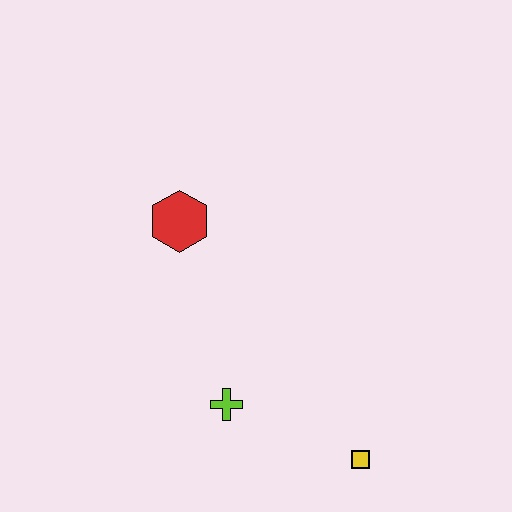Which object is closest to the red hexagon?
The lime cross is closest to the red hexagon.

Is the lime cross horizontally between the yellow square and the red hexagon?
Yes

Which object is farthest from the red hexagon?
The yellow square is farthest from the red hexagon.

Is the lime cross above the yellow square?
Yes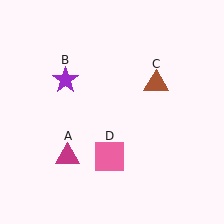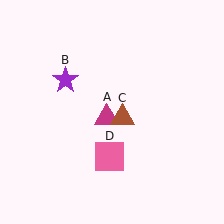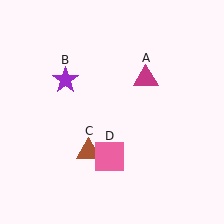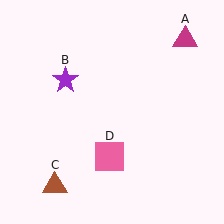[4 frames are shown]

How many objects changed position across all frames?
2 objects changed position: magenta triangle (object A), brown triangle (object C).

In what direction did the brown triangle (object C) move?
The brown triangle (object C) moved down and to the left.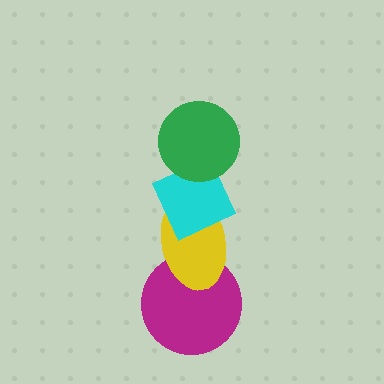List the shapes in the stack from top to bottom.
From top to bottom: the green circle, the cyan diamond, the yellow ellipse, the magenta circle.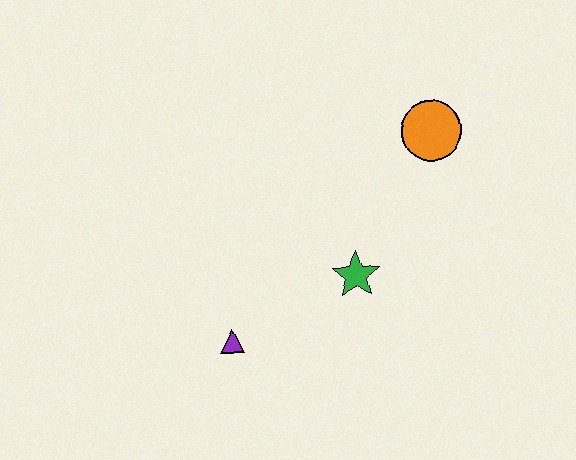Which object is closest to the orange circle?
The green star is closest to the orange circle.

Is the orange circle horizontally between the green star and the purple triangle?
No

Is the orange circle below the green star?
No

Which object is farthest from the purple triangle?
The orange circle is farthest from the purple triangle.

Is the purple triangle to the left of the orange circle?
Yes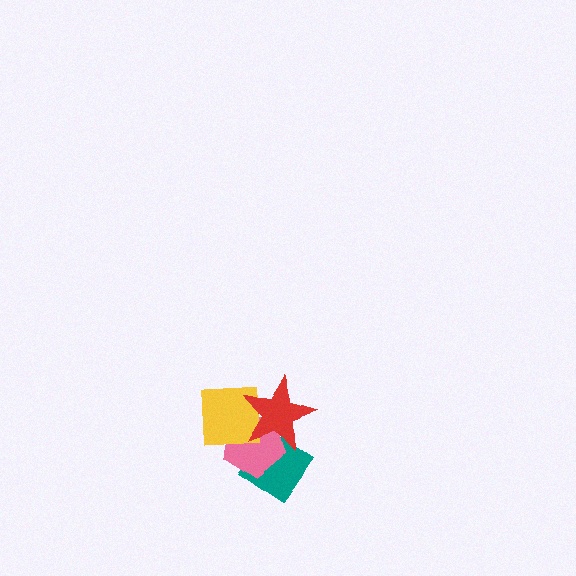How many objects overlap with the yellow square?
2 objects overlap with the yellow square.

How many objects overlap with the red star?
3 objects overlap with the red star.